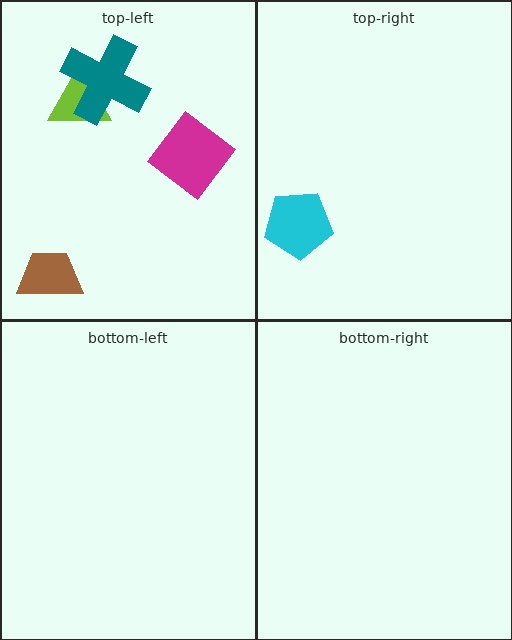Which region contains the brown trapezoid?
The top-left region.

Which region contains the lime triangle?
The top-left region.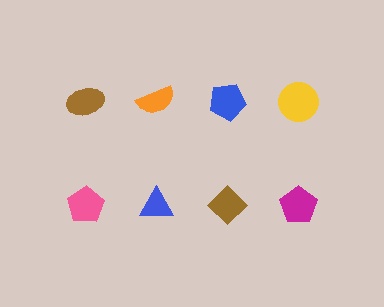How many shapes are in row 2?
4 shapes.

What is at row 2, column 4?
A magenta pentagon.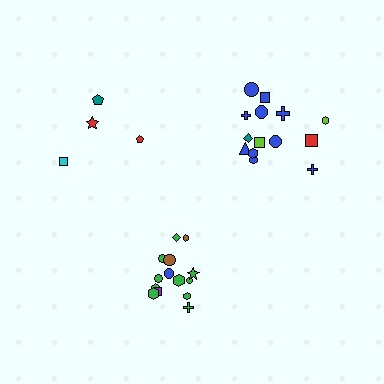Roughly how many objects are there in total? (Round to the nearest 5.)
Roughly 35 objects in total.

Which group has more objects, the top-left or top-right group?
The top-right group.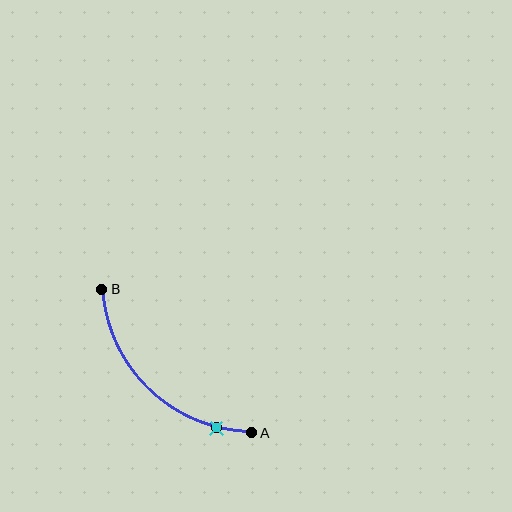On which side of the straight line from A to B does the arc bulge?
The arc bulges below and to the left of the straight line connecting A and B.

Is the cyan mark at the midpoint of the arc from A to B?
No. The cyan mark lies on the arc but is closer to endpoint A. The arc midpoint would be at the point on the curve equidistant along the arc from both A and B.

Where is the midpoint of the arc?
The arc midpoint is the point on the curve farthest from the straight line joining A and B. It sits below and to the left of that line.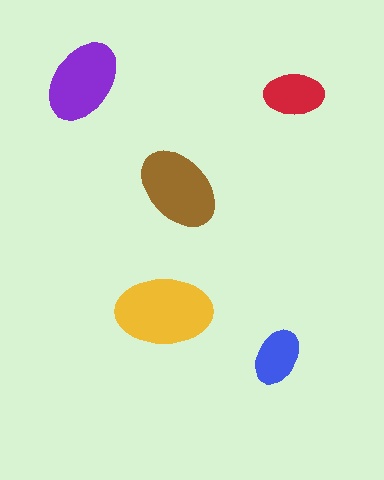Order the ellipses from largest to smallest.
the yellow one, the brown one, the purple one, the red one, the blue one.